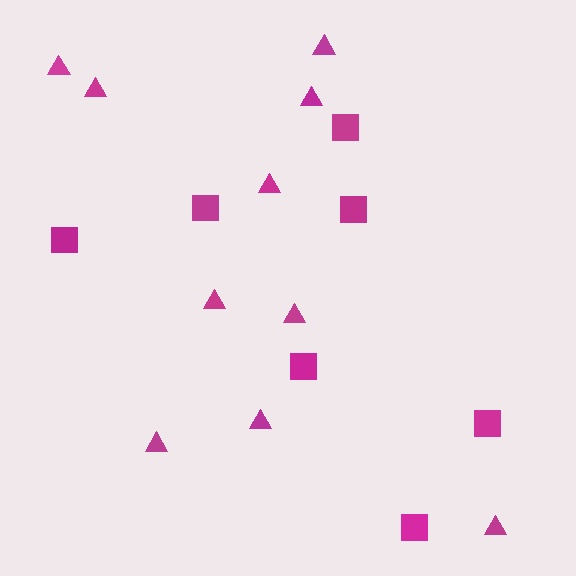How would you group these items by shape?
There are 2 groups: one group of triangles (10) and one group of squares (7).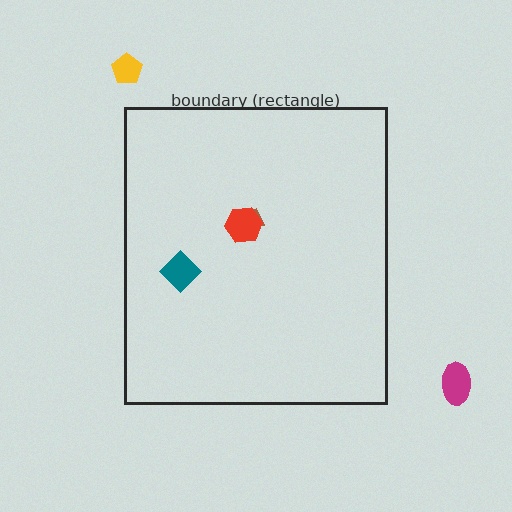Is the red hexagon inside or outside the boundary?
Inside.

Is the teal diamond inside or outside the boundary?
Inside.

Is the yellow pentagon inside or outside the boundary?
Outside.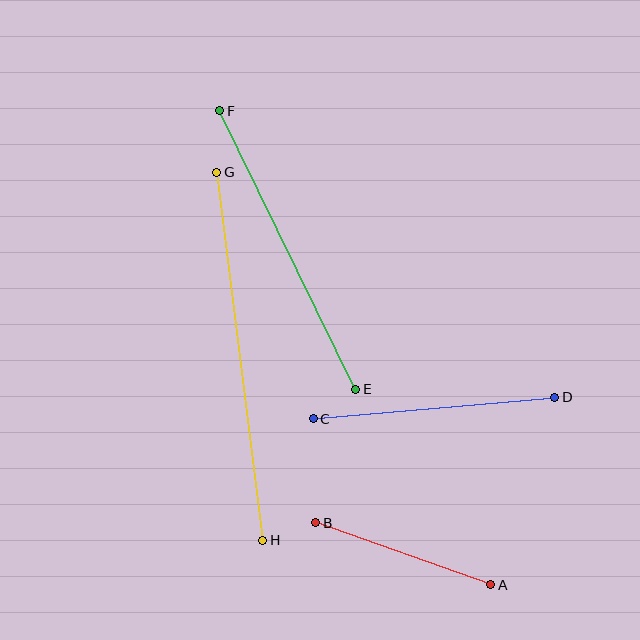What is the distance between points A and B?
The distance is approximately 186 pixels.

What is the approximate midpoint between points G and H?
The midpoint is at approximately (240, 356) pixels.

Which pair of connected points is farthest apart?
Points G and H are farthest apart.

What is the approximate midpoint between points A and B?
The midpoint is at approximately (403, 554) pixels.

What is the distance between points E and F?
The distance is approximately 310 pixels.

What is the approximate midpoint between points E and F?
The midpoint is at approximately (288, 250) pixels.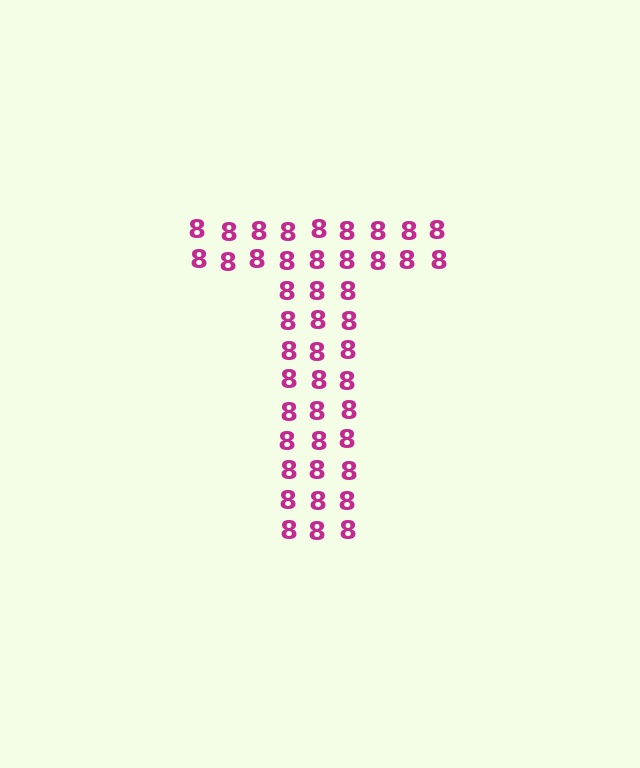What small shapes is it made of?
It is made of small digit 8's.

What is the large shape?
The large shape is the letter T.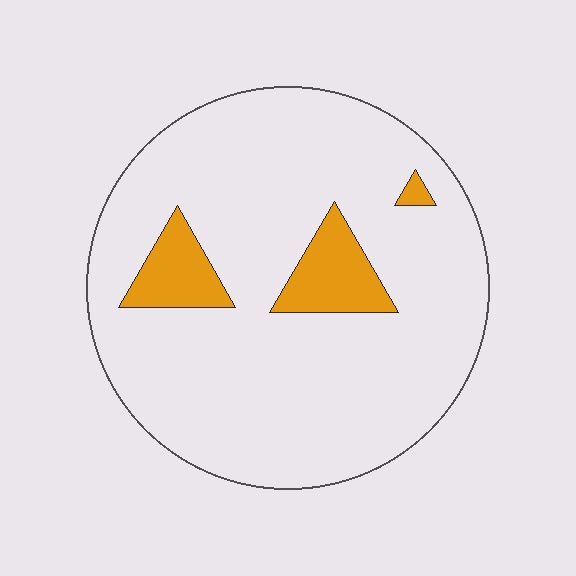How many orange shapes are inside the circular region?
3.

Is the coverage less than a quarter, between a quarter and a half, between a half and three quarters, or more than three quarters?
Less than a quarter.